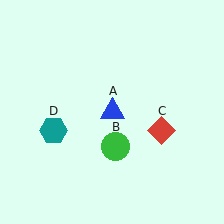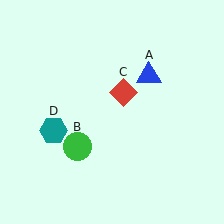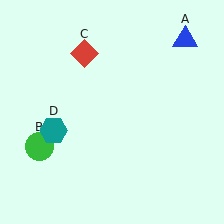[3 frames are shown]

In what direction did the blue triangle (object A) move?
The blue triangle (object A) moved up and to the right.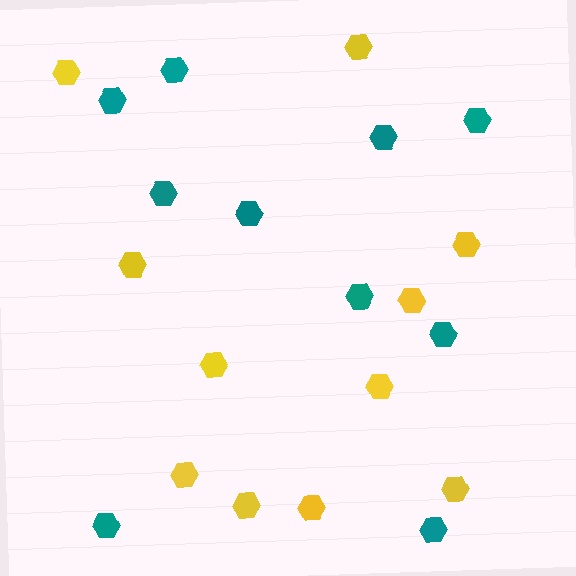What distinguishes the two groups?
There are 2 groups: one group of teal hexagons (10) and one group of yellow hexagons (11).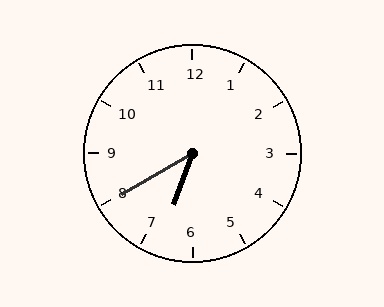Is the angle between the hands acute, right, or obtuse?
It is acute.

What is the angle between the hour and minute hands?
Approximately 40 degrees.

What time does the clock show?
6:40.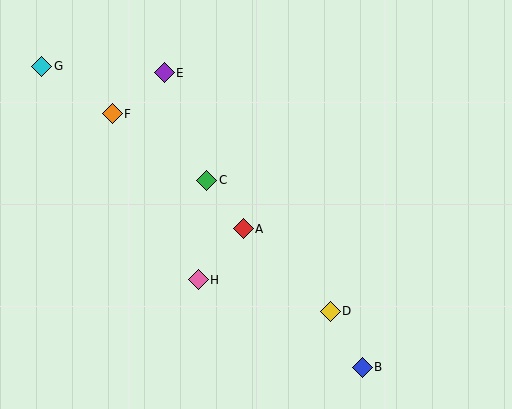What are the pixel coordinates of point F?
Point F is at (112, 114).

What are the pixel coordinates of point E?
Point E is at (164, 73).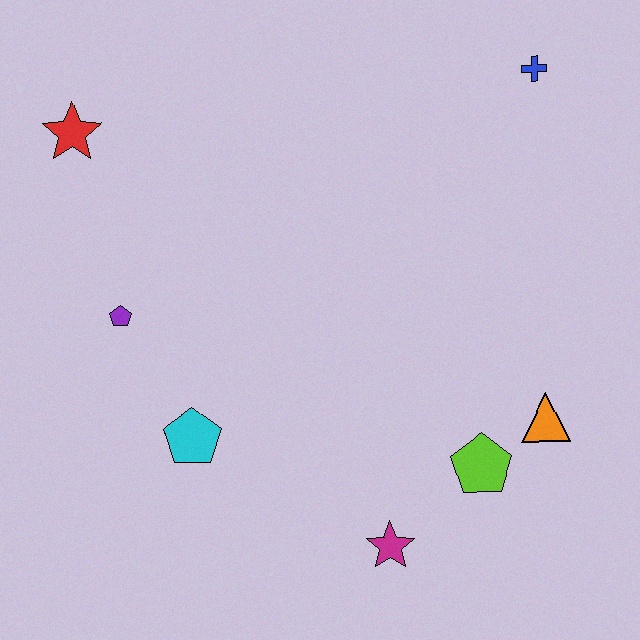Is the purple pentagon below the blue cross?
Yes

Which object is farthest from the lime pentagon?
The red star is farthest from the lime pentagon.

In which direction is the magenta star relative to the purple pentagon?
The magenta star is to the right of the purple pentagon.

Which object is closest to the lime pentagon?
The orange triangle is closest to the lime pentagon.